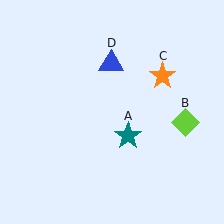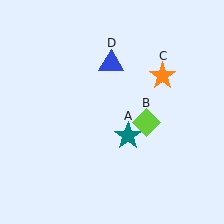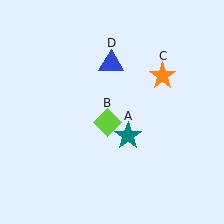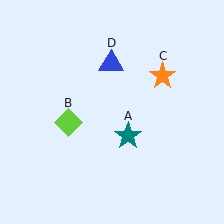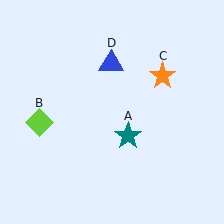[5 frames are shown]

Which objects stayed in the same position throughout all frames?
Teal star (object A) and orange star (object C) and blue triangle (object D) remained stationary.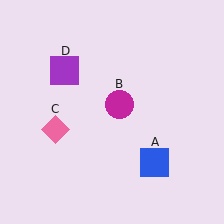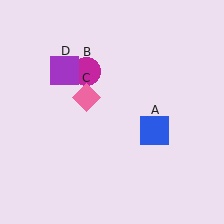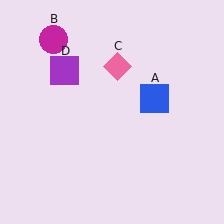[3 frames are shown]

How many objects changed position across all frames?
3 objects changed position: blue square (object A), magenta circle (object B), pink diamond (object C).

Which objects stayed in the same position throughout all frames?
Purple square (object D) remained stationary.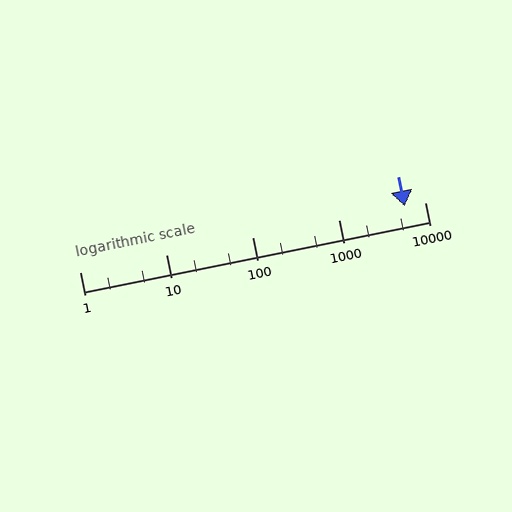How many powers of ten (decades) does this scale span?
The scale spans 4 decades, from 1 to 10000.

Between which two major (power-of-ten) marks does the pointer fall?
The pointer is between 1000 and 10000.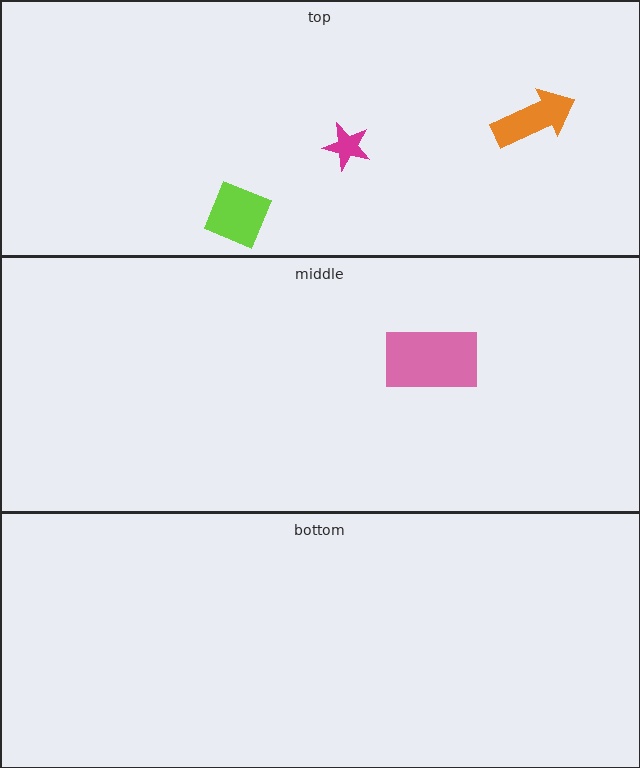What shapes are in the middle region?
The pink rectangle.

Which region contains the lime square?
The top region.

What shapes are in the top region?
The magenta star, the lime square, the orange arrow.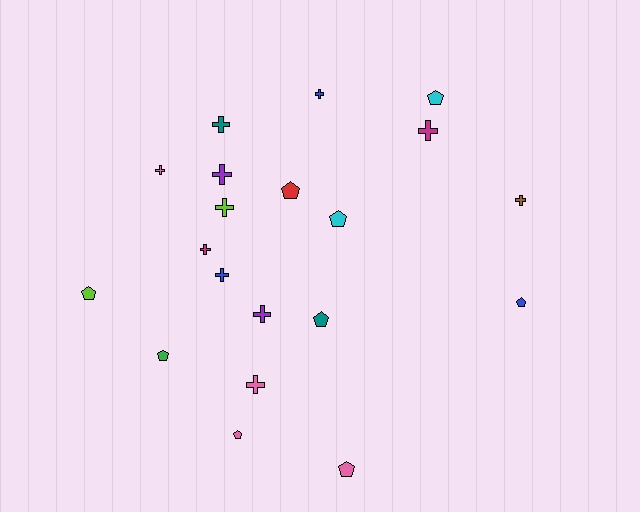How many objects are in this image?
There are 20 objects.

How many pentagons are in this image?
There are 9 pentagons.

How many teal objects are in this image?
There are 2 teal objects.